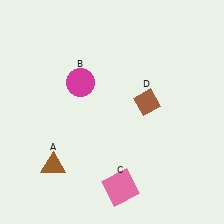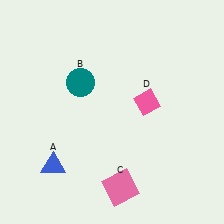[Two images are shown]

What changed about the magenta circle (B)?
In Image 1, B is magenta. In Image 2, it changed to teal.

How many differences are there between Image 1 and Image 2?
There are 3 differences between the two images.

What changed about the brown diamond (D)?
In Image 1, D is brown. In Image 2, it changed to pink.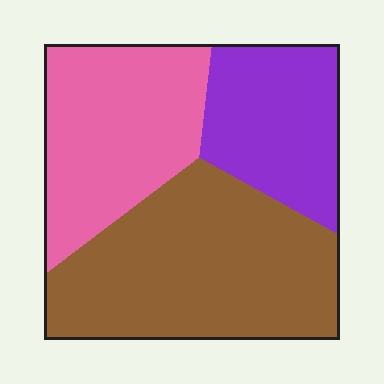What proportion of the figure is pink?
Pink covers 31% of the figure.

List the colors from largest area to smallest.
From largest to smallest: brown, pink, purple.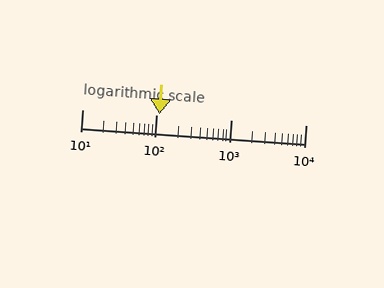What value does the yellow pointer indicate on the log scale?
The pointer indicates approximately 110.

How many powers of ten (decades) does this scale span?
The scale spans 3 decades, from 10 to 10000.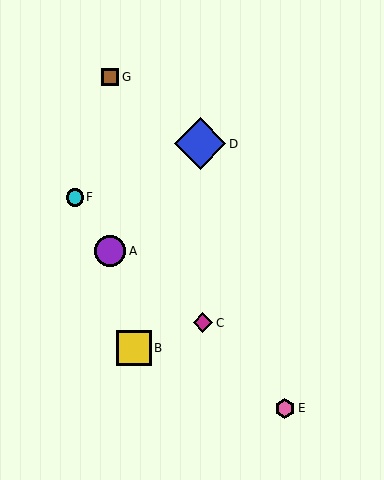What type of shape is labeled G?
Shape G is a brown square.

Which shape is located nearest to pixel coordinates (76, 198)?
The cyan circle (labeled F) at (75, 197) is nearest to that location.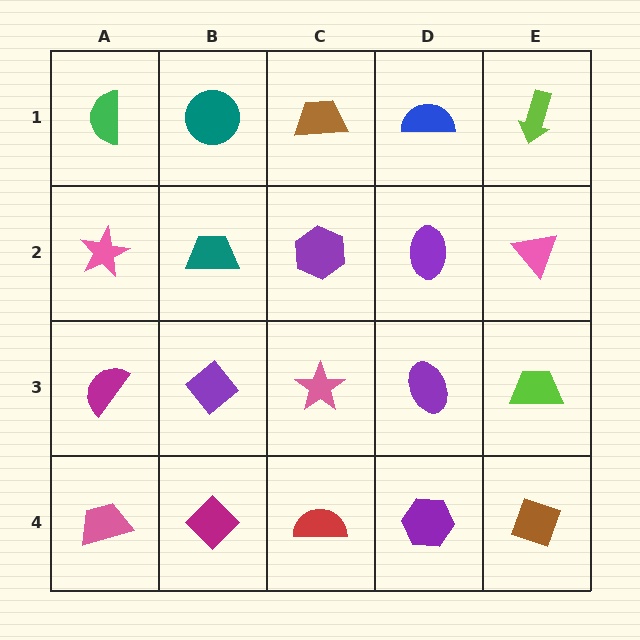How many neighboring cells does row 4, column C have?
3.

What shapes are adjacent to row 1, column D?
A purple ellipse (row 2, column D), a brown trapezoid (row 1, column C), a lime arrow (row 1, column E).